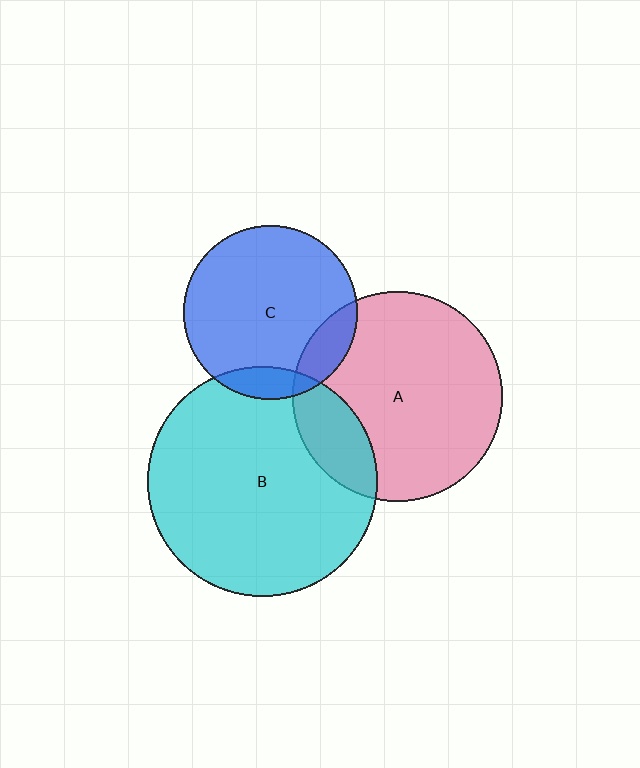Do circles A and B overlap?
Yes.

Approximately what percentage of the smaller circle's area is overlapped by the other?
Approximately 20%.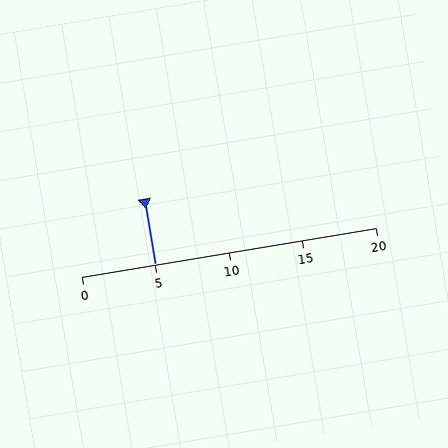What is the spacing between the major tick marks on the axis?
The major ticks are spaced 5 apart.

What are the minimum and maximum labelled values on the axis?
The axis runs from 0 to 20.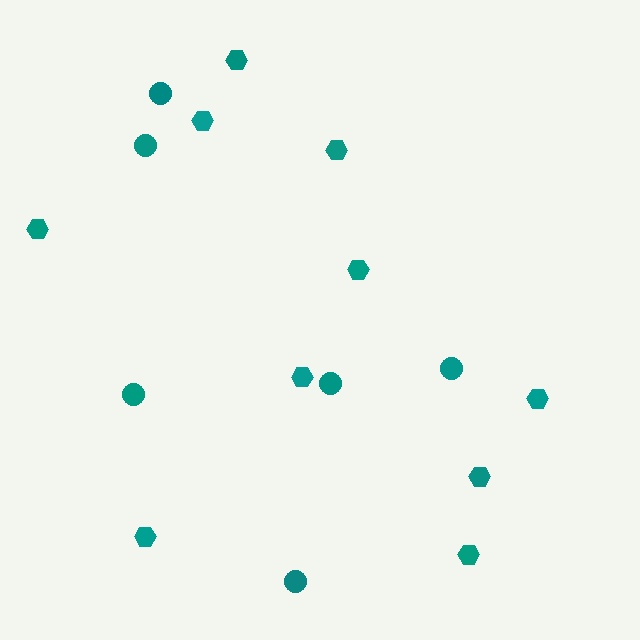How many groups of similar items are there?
There are 2 groups: one group of circles (6) and one group of hexagons (10).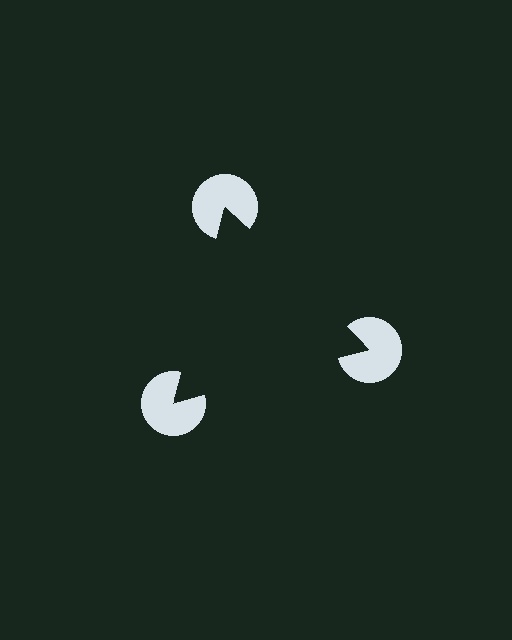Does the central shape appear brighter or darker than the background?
It typically appears slightly darker than the background, even though no actual brightness change is drawn.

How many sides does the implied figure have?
3 sides.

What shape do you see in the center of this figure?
An illusory triangle — its edges are inferred from the aligned wedge cuts in the pac-man discs, not physically drawn.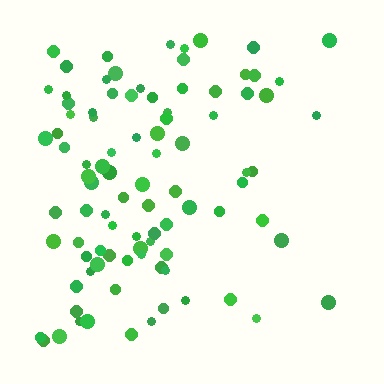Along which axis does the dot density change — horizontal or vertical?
Horizontal.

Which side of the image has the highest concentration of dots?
The left.